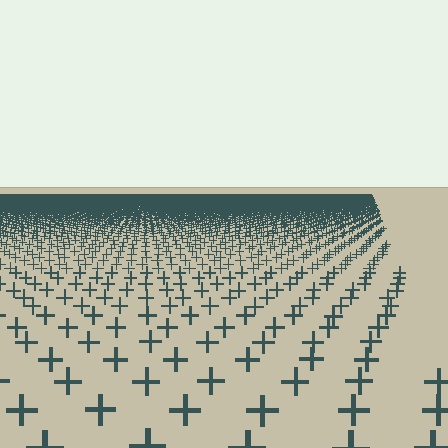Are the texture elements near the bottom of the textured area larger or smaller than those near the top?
Larger. Near the bottom, elements are closer to the viewer and appear at a bigger on-screen size.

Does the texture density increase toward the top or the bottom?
Density increases toward the top.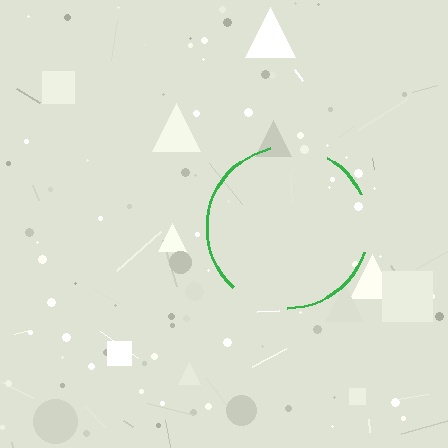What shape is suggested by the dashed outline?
The dashed outline suggests a circle.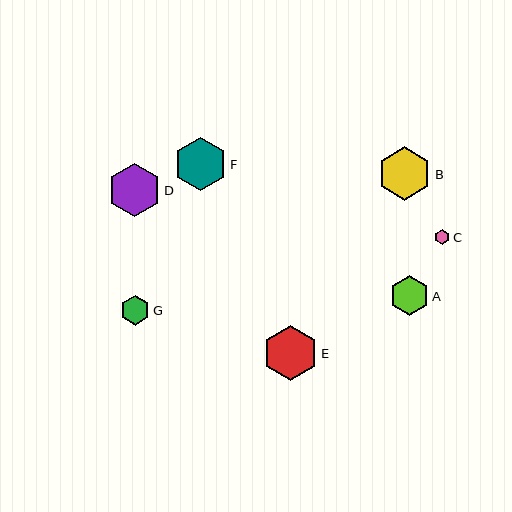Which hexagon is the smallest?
Hexagon C is the smallest with a size of approximately 15 pixels.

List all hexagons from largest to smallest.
From largest to smallest: E, B, D, F, A, G, C.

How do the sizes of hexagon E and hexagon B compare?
Hexagon E and hexagon B are approximately the same size.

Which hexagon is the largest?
Hexagon E is the largest with a size of approximately 55 pixels.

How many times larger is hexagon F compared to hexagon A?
Hexagon F is approximately 1.3 times the size of hexagon A.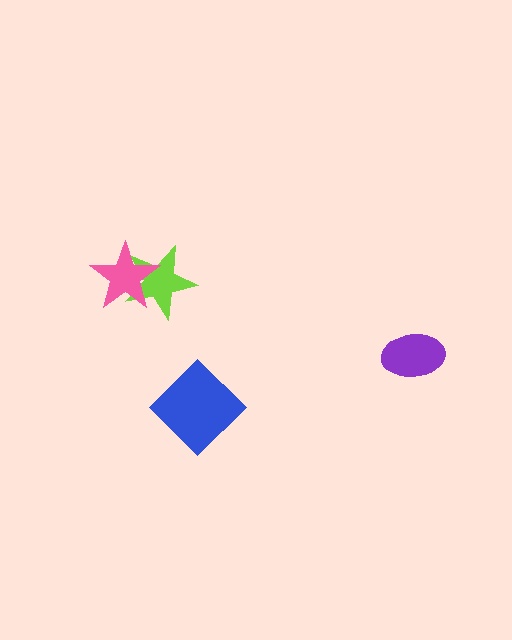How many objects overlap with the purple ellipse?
0 objects overlap with the purple ellipse.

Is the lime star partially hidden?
Yes, it is partially covered by another shape.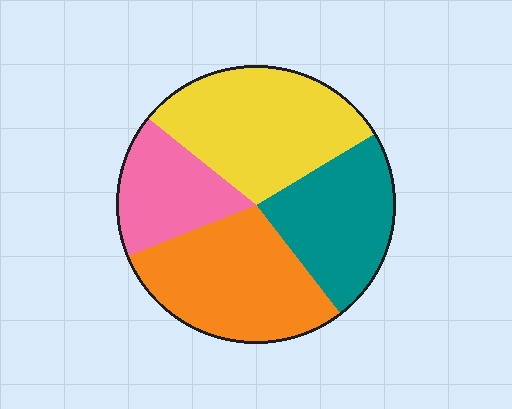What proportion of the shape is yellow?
Yellow takes up about one third (1/3) of the shape.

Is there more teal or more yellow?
Yellow.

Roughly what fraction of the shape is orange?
Orange covers 29% of the shape.